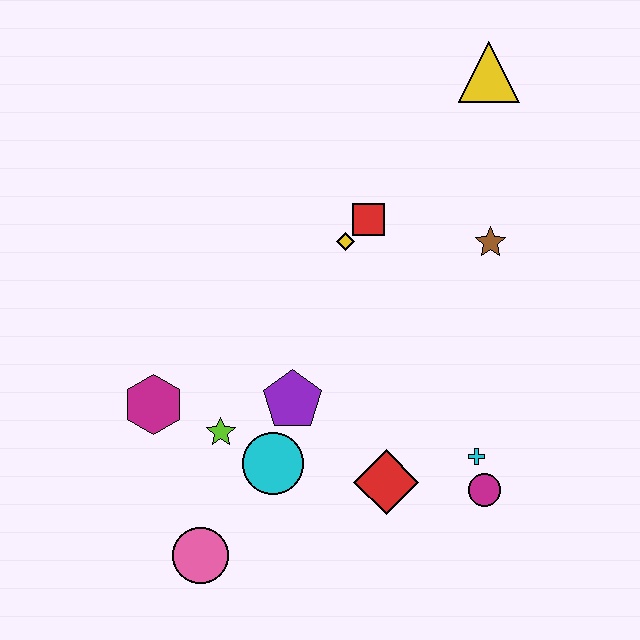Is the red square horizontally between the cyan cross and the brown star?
No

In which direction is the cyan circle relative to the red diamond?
The cyan circle is to the left of the red diamond.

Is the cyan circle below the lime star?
Yes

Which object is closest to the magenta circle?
The cyan cross is closest to the magenta circle.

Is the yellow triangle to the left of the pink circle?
No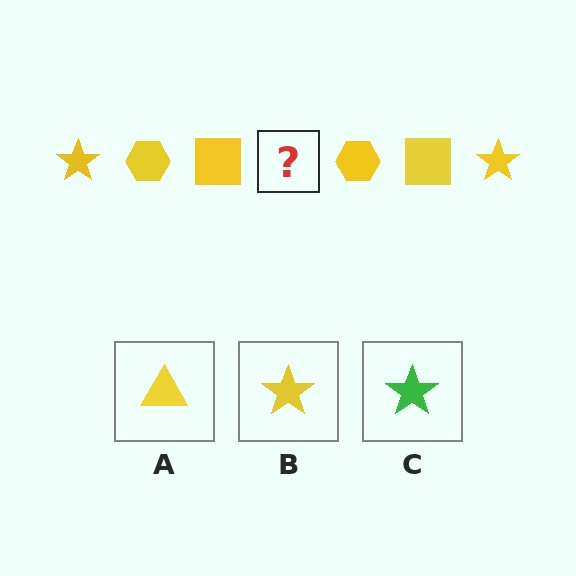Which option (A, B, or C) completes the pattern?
B.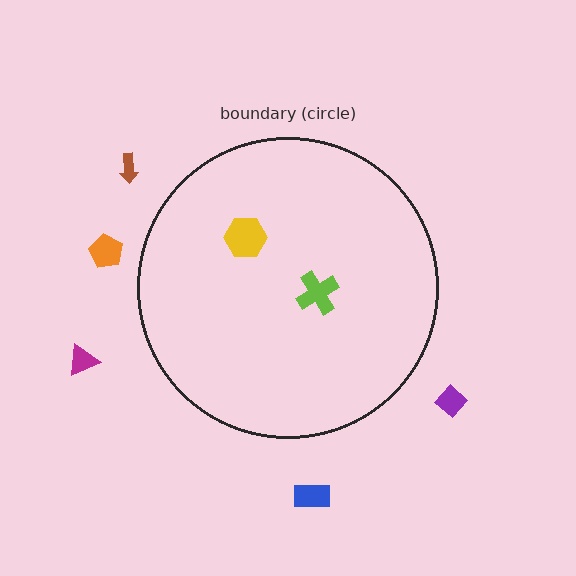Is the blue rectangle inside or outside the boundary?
Outside.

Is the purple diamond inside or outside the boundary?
Outside.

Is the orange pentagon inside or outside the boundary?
Outside.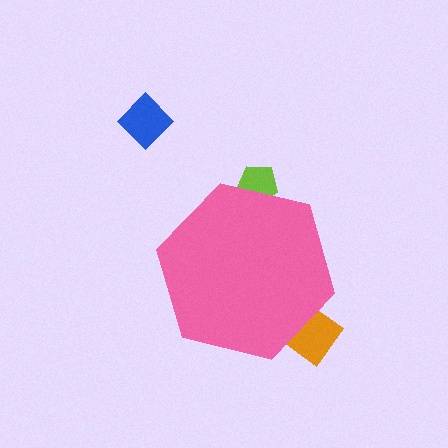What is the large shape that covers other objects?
A pink hexagon.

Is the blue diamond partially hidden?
No, the blue diamond is fully visible.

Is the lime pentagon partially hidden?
Yes, the lime pentagon is partially hidden behind the pink hexagon.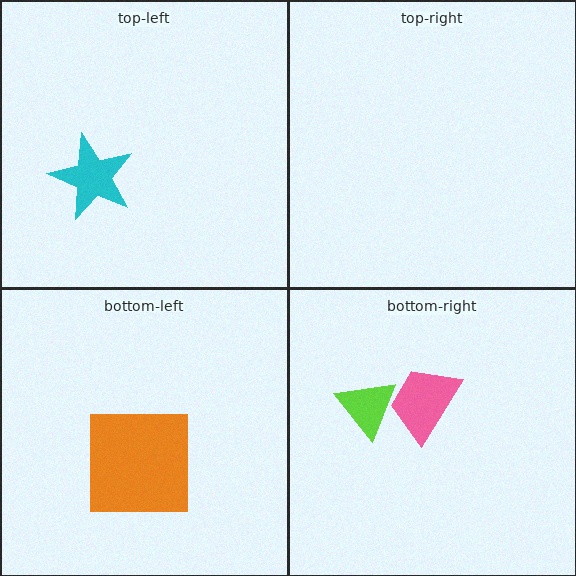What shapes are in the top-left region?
The cyan star.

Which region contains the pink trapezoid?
The bottom-right region.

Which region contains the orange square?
The bottom-left region.